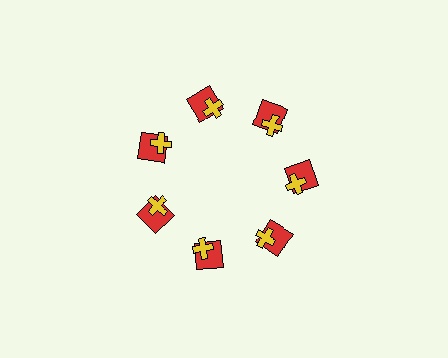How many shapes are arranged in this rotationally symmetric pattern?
There are 14 shapes, arranged in 7 groups of 2.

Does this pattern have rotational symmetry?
Yes, this pattern has 7-fold rotational symmetry. It looks the same after rotating 51 degrees around the center.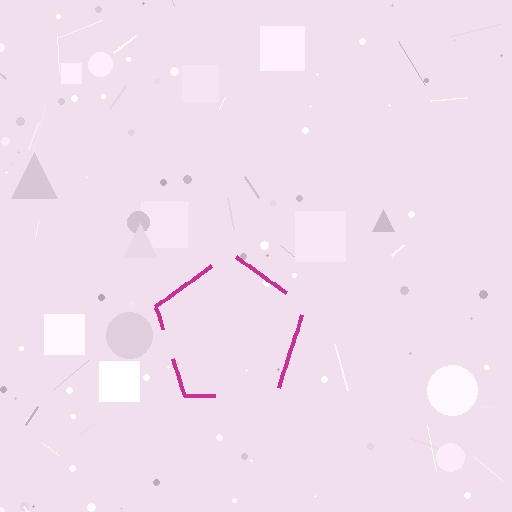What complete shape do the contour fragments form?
The contour fragments form a pentagon.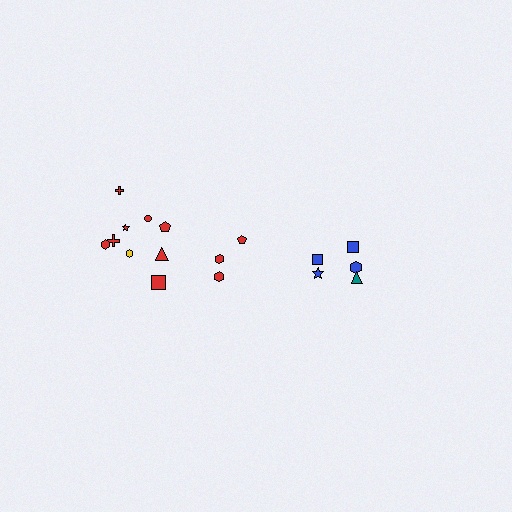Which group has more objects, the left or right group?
The left group.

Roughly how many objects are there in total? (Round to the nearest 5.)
Roughly 15 objects in total.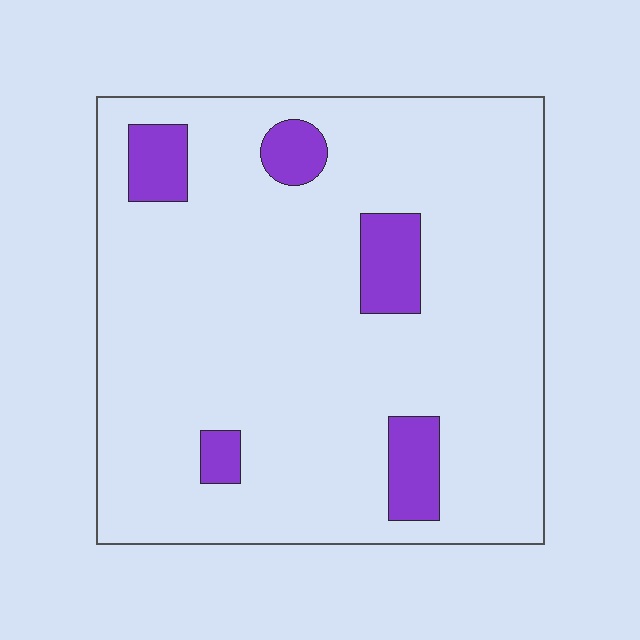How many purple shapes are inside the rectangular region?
5.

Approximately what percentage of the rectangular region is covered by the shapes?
Approximately 10%.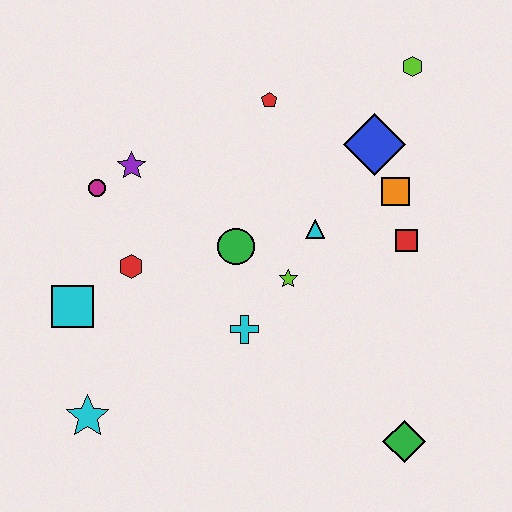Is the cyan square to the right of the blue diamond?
No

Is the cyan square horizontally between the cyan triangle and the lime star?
No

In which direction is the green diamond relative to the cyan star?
The green diamond is to the right of the cyan star.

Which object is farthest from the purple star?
The green diamond is farthest from the purple star.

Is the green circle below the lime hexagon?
Yes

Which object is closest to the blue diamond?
The orange square is closest to the blue diamond.